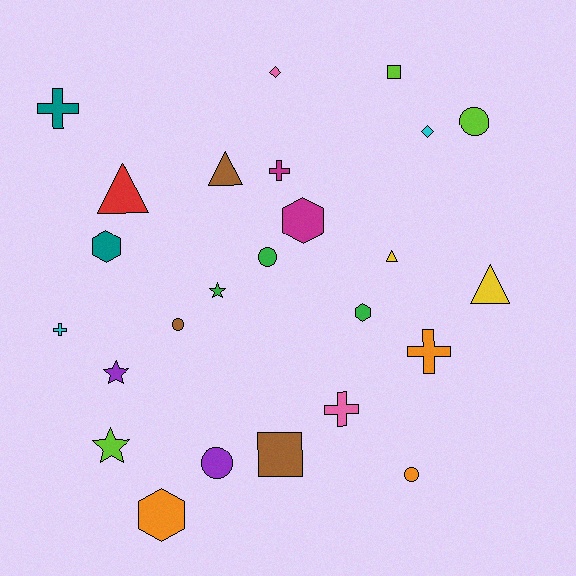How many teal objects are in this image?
There are 2 teal objects.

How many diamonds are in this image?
There are 2 diamonds.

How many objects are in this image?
There are 25 objects.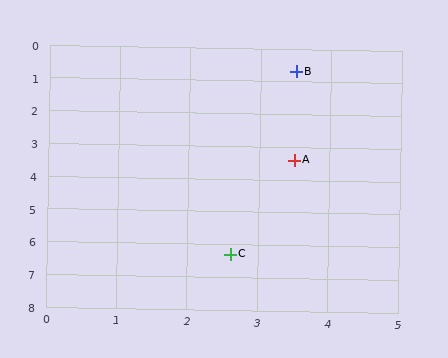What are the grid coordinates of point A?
Point A is at approximately (3.5, 3.4).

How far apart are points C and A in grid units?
Points C and A are about 3.0 grid units apart.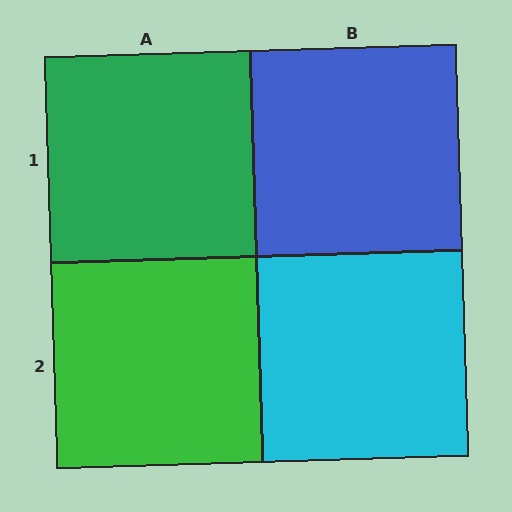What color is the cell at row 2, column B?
Cyan.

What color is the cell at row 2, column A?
Green.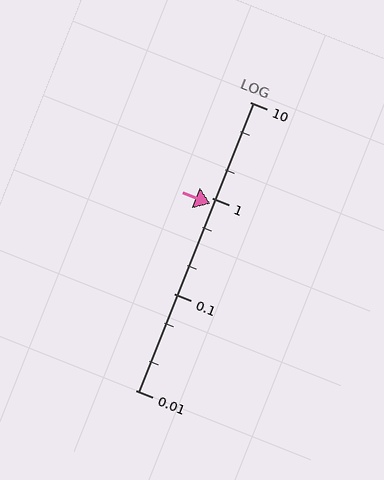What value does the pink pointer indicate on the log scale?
The pointer indicates approximately 0.88.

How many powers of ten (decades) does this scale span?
The scale spans 3 decades, from 0.01 to 10.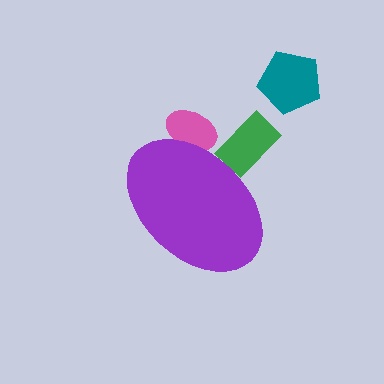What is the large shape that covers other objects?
A purple ellipse.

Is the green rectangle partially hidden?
Yes, the green rectangle is partially hidden behind the purple ellipse.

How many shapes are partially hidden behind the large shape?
2 shapes are partially hidden.